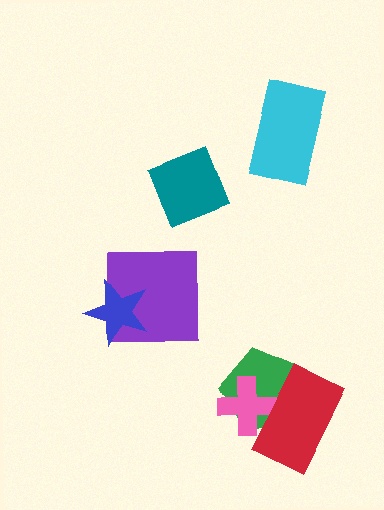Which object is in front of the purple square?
The blue star is in front of the purple square.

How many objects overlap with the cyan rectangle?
0 objects overlap with the cyan rectangle.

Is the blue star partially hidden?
No, no other shape covers it.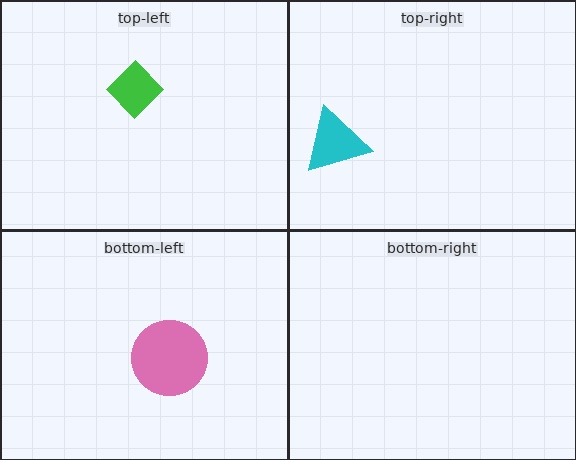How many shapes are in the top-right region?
1.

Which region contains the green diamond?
The top-left region.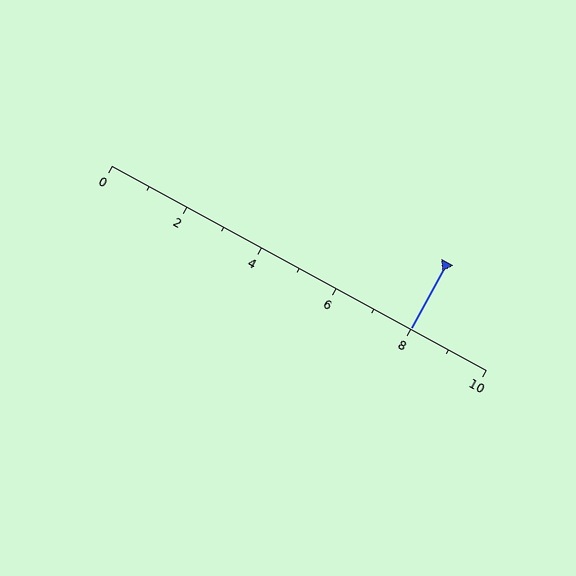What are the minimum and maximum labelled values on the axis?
The axis runs from 0 to 10.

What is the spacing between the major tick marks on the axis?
The major ticks are spaced 2 apart.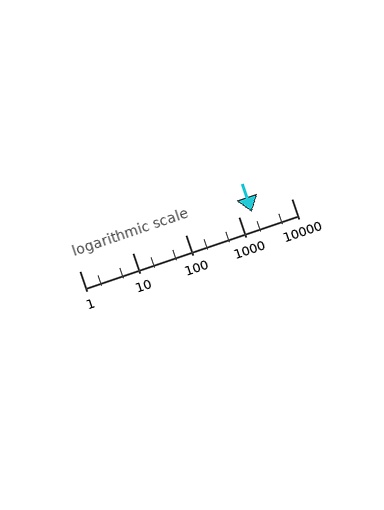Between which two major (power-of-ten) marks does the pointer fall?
The pointer is between 1000 and 10000.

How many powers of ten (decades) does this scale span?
The scale spans 4 decades, from 1 to 10000.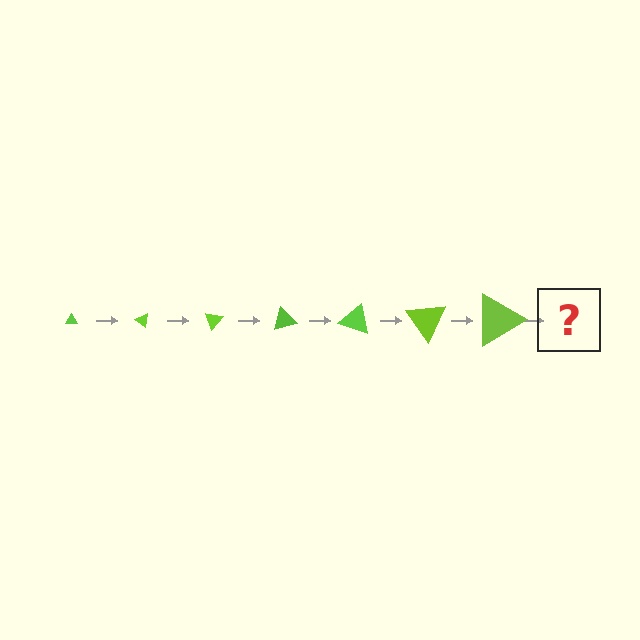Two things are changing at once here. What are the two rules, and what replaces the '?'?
The two rules are that the triangle grows larger each step and it rotates 35 degrees each step. The '?' should be a triangle, larger than the previous one and rotated 245 degrees from the start.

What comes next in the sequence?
The next element should be a triangle, larger than the previous one and rotated 245 degrees from the start.